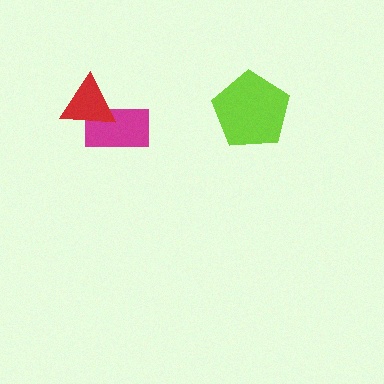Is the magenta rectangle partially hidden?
Yes, it is partially covered by another shape.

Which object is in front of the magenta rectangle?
The red triangle is in front of the magenta rectangle.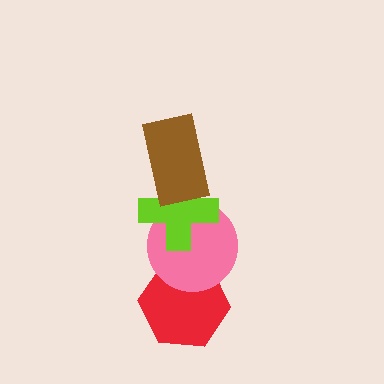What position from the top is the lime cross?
The lime cross is 2nd from the top.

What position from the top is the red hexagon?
The red hexagon is 4th from the top.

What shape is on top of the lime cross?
The brown rectangle is on top of the lime cross.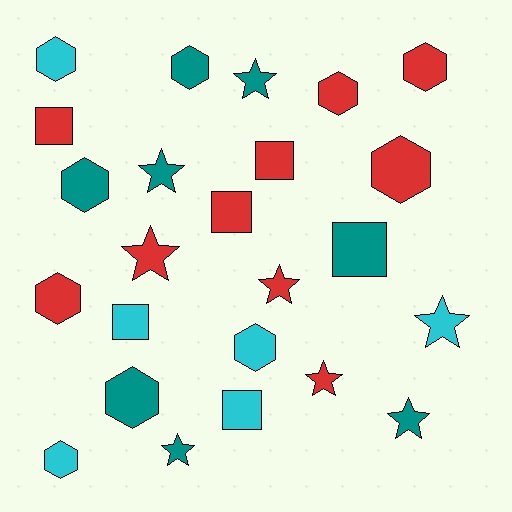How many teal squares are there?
There is 1 teal square.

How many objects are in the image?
There are 24 objects.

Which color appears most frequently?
Red, with 10 objects.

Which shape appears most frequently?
Hexagon, with 10 objects.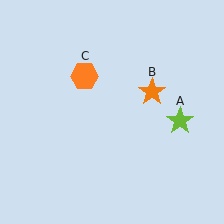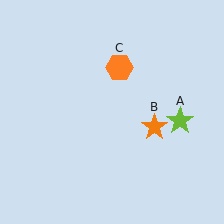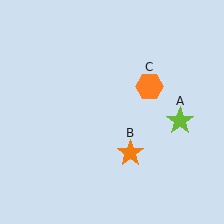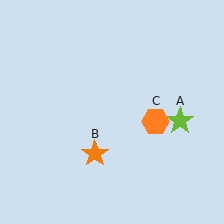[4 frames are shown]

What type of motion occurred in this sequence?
The orange star (object B), orange hexagon (object C) rotated clockwise around the center of the scene.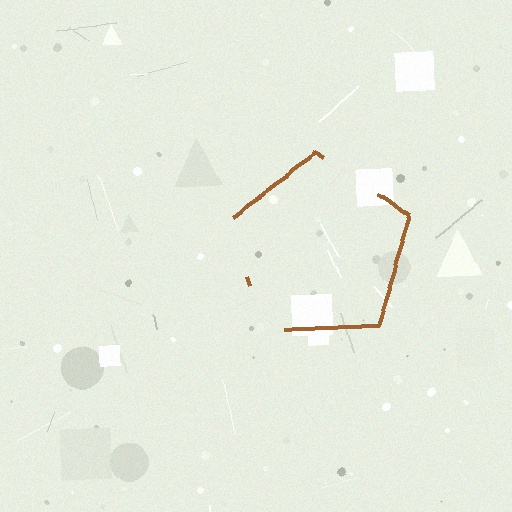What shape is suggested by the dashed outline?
The dashed outline suggests a pentagon.